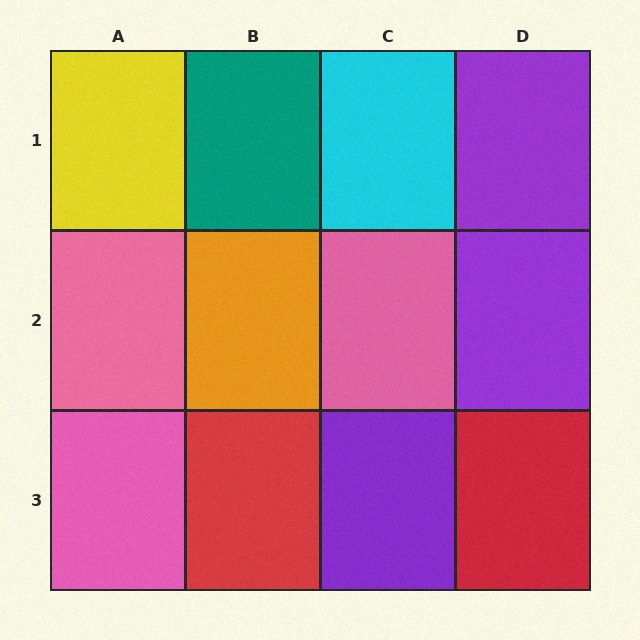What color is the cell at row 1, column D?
Purple.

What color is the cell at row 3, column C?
Purple.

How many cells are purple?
3 cells are purple.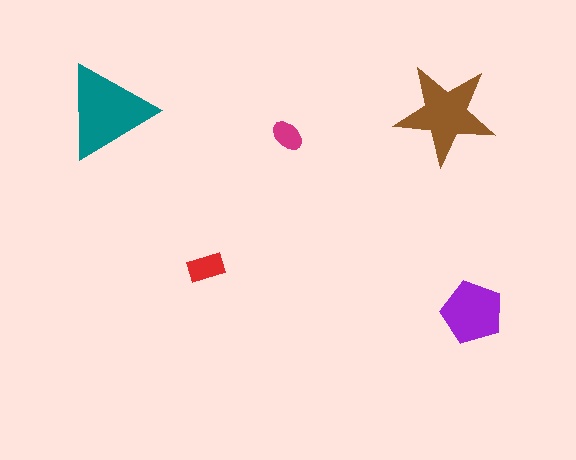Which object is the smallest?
The magenta ellipse.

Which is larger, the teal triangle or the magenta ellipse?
The teal triangle.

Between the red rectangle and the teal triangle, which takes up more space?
The teal triangle.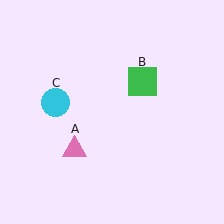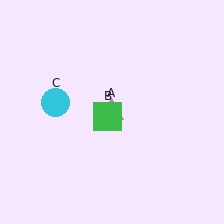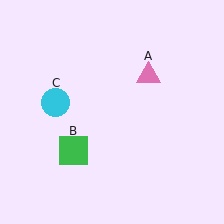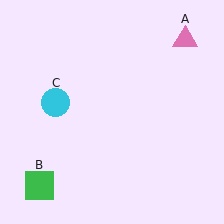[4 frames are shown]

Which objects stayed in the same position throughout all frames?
Cyan circle (object C) remained stationary.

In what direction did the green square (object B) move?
The green square (object B) moved down and to the left.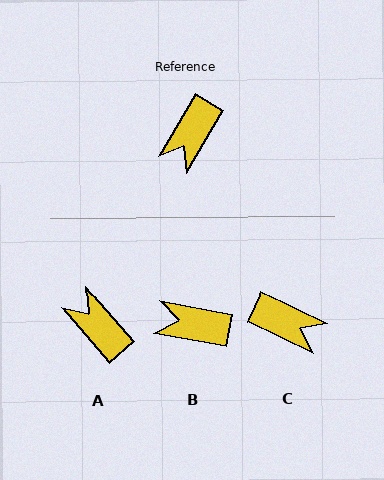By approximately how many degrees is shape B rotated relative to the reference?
Approximately 70 degrees clockwise.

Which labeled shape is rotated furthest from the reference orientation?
A, about 109 degrees away.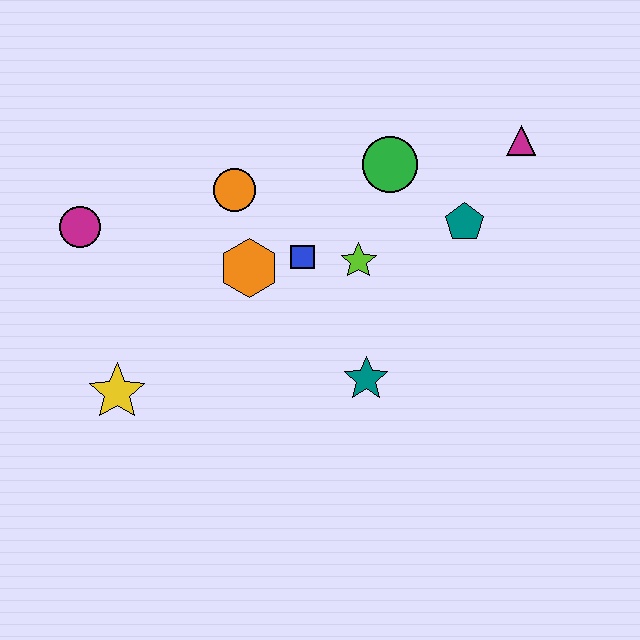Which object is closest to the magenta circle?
The orange circle is closest to the magenta circle.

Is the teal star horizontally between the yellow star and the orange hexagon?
No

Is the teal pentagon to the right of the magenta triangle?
No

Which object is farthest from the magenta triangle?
The yellow star is farthest from the magenta triangle.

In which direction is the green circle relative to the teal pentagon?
The green circle is to the left of the teal pentagon.